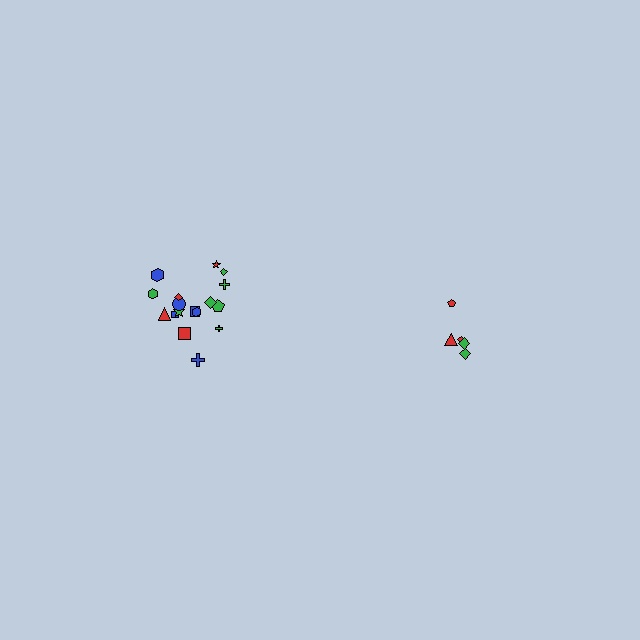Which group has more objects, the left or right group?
The left group.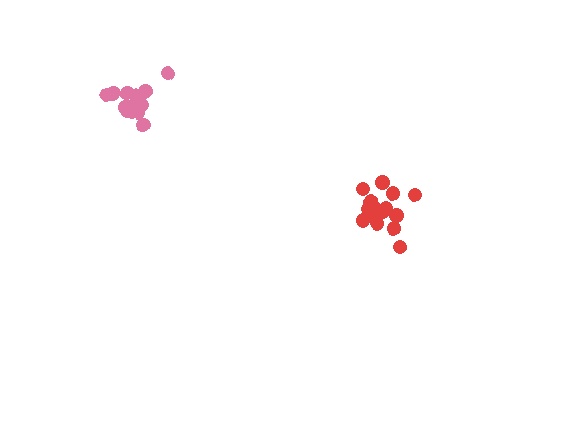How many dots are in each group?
Group 1: 17 dots, Group 2: 16 dots (33 total).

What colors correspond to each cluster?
The clusters are colored: red, pink.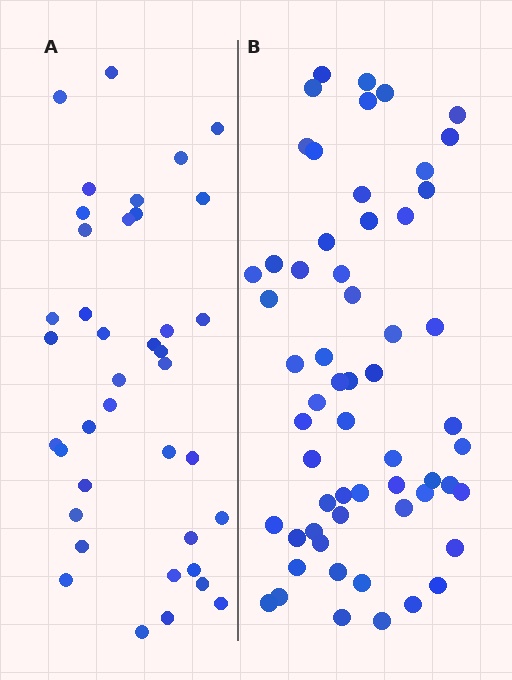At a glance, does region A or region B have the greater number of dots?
Region B (the right region) has more dots.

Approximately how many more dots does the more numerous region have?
Region B has approximately 20 more dots than region A.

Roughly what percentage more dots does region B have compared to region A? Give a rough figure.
About 50% more.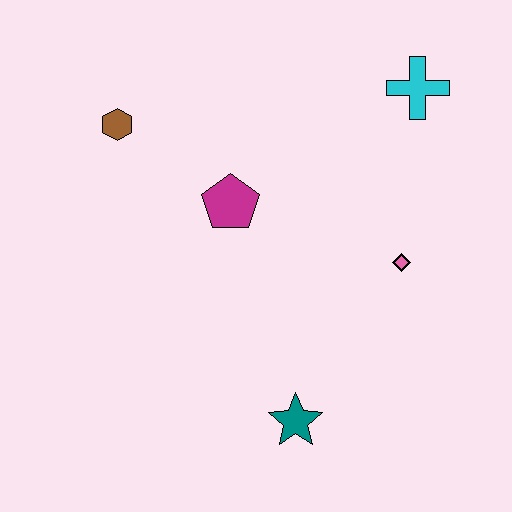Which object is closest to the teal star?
The pink diamond is closest to the teal star.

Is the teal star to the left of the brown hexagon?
No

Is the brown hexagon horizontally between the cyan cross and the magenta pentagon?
No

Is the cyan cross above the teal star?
Yes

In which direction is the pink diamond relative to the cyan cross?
The pink diamond is below the cyan cross.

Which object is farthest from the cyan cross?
The teal star is farthest from the cyan cross.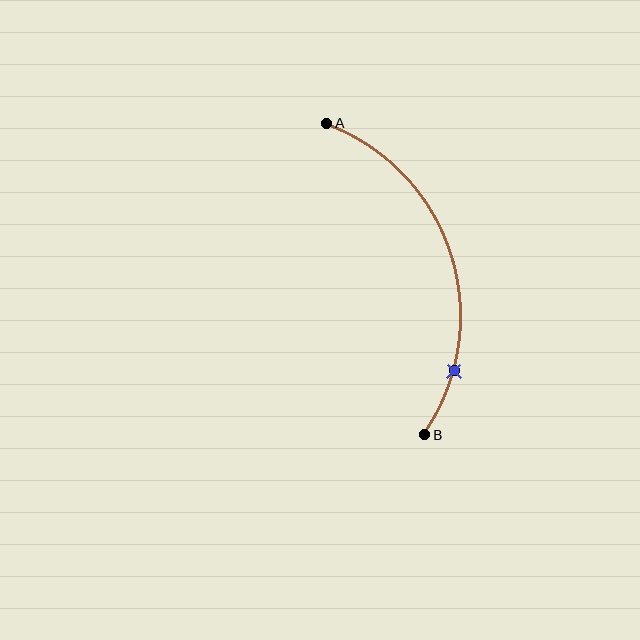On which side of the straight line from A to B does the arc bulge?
The arc bulges to the right of the straight line connecting A and B.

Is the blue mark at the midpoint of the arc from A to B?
No. The blue mark lies on the arc but is closer to endpoint B. The arc midpoint would be at the point on the curve equidistant along the arc from both A and B.